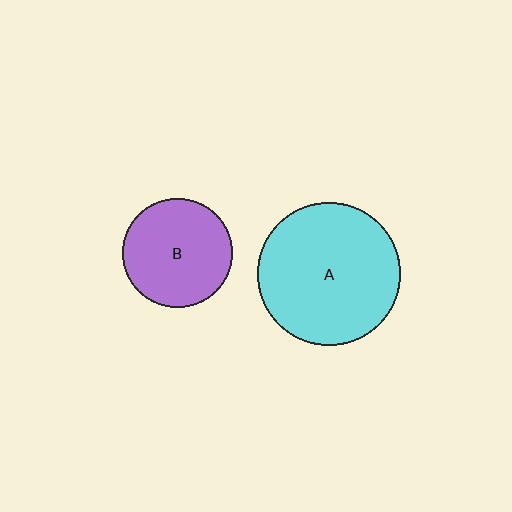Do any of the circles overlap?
No, none of the circles overlap.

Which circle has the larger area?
Circle A (cyan).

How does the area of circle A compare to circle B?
Approximately 1.7 times.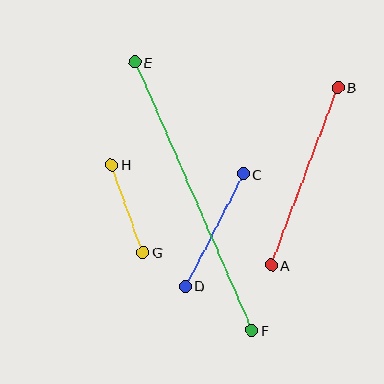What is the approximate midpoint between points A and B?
The midpoint is at approximately (305, 176) pixels.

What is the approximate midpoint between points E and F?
The midpoint is at approximately (193, 197) pixels.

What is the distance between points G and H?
The distance is approximately 93 pixels.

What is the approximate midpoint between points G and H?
The midpoint is at approximately (128, 208) pixels.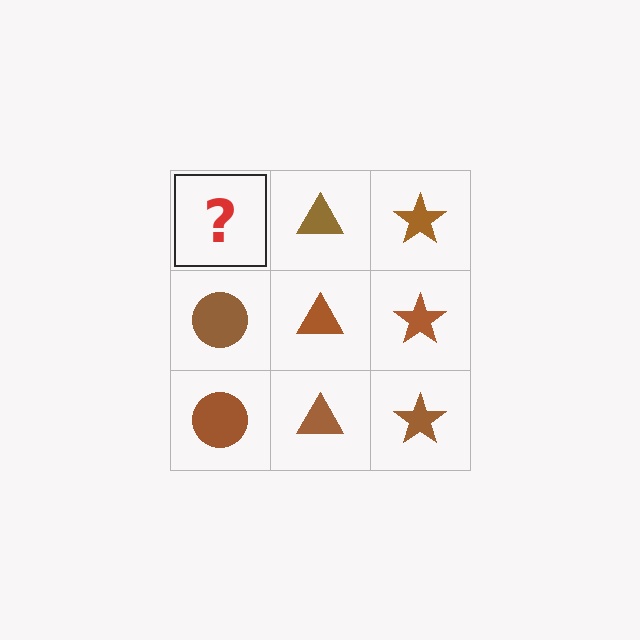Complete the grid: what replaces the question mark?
The question mark should be replaced with a brown circle.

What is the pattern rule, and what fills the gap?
The rule is that each column has a consistent shape. The gap should be filled with a brown circle.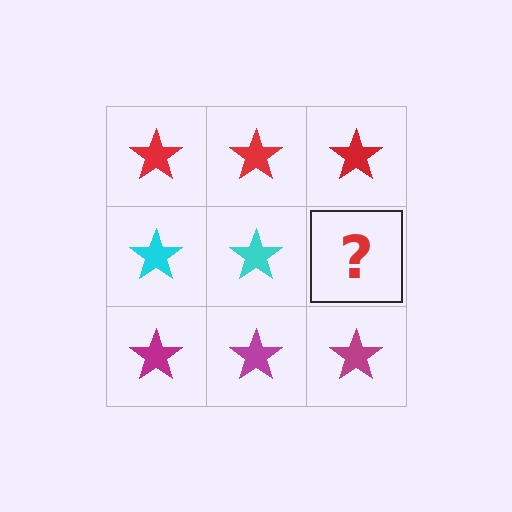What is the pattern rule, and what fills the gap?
The rule is that each row has a consistent color. The gap should be filled with a cyan star.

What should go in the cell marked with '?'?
The missing cell should contain a cyan star.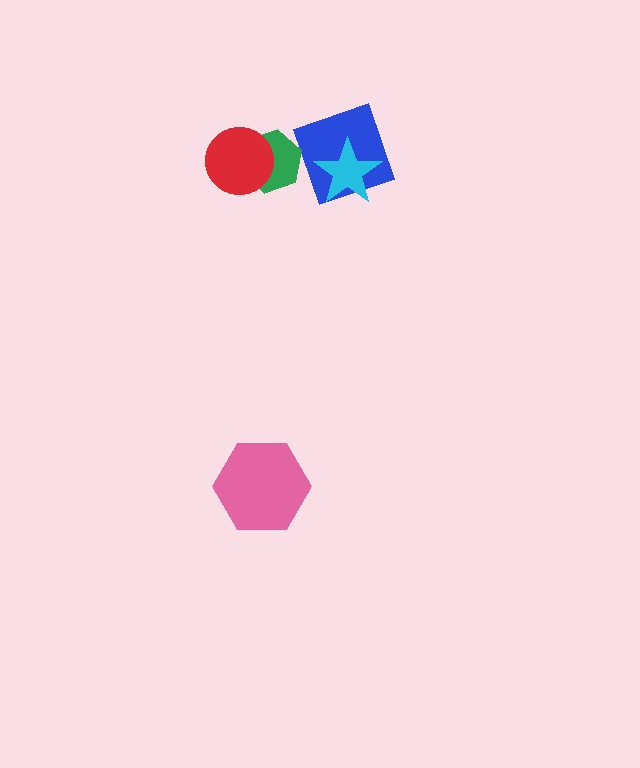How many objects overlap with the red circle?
1 object overlaps with the red circle.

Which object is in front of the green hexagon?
The red circle is in front of the green hexagon.